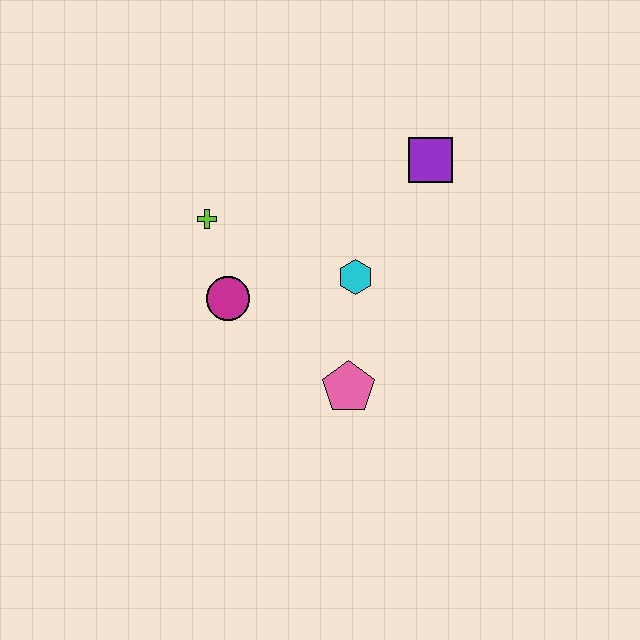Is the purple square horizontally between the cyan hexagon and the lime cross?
No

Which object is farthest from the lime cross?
The purple square is farthest from the lime cross.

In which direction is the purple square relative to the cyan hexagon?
The purple square is above the cyan hexagon.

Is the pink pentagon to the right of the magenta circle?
Yes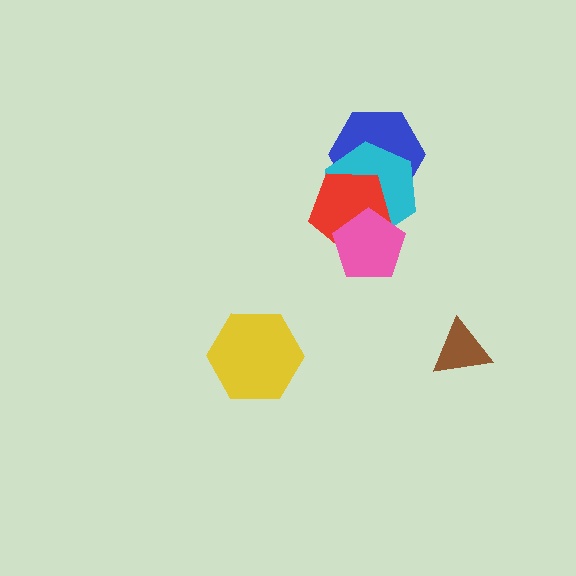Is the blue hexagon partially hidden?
Yes, it is partially covered by another shape.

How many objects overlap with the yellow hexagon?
0 objects overlap with the yellow hexagon.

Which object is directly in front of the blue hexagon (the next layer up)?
The cyan hexagon is directly in front of the blue hexagon.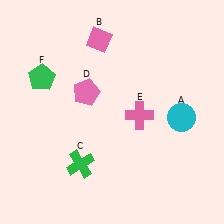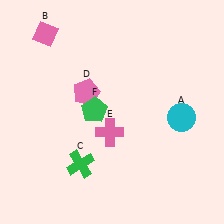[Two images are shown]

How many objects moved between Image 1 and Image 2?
3 objects moved between the two images.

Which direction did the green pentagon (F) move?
The green pentagon (F) moved right.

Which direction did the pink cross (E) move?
The pink cross (E) moved left.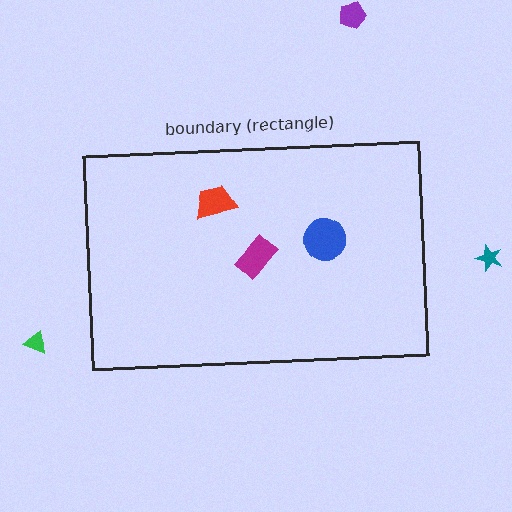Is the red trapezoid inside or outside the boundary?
Inside.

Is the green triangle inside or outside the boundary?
Outside.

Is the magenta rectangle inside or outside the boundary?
Inside.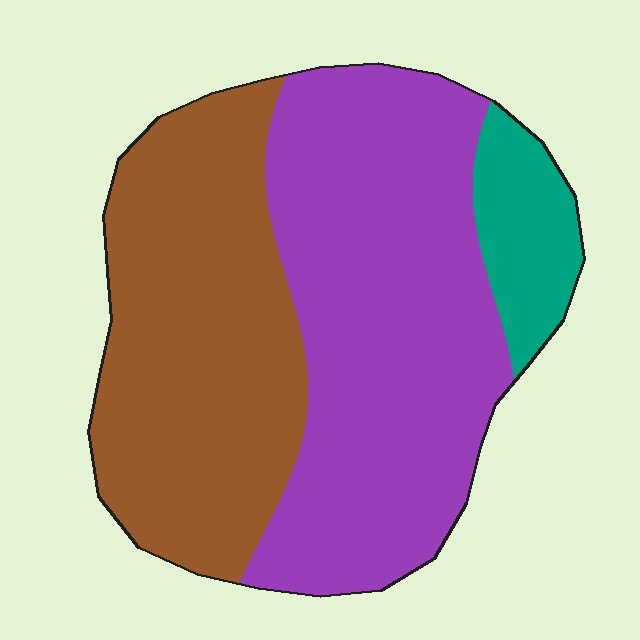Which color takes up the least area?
Teal, at roughly 10%.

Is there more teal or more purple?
Purple.